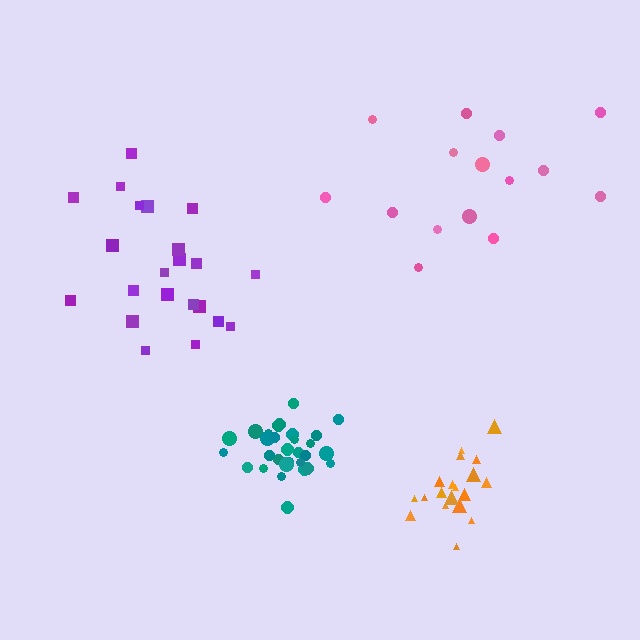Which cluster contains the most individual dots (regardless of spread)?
Teal (30).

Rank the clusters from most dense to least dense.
teal, orange, purple, pink.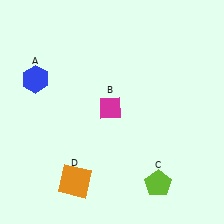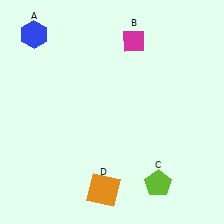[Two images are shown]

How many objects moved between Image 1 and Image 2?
3 objects moved between the two images.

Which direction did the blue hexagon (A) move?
The blue hexagon (A) moved up.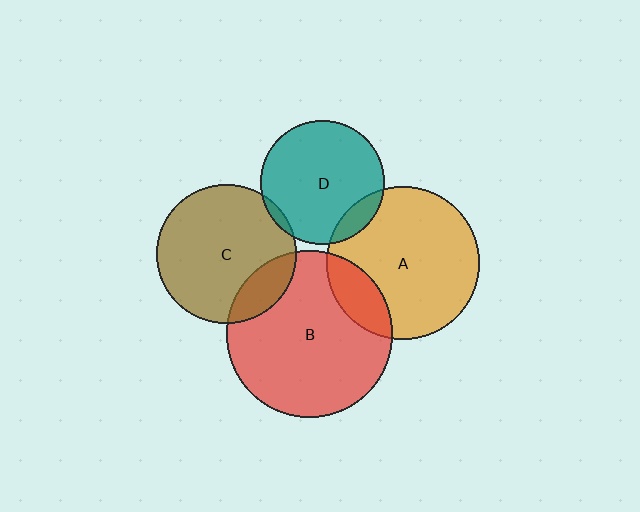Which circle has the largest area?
Circle B (red).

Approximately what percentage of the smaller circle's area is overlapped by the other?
Approximately 15%.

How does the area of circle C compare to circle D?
Approximately 1.3 times.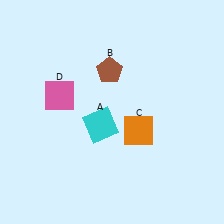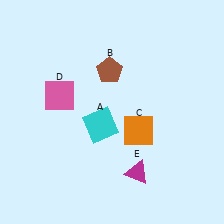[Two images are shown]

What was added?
A magenta triangle (E) was added in Image 2.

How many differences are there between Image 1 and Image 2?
There is 1 difference between the two images.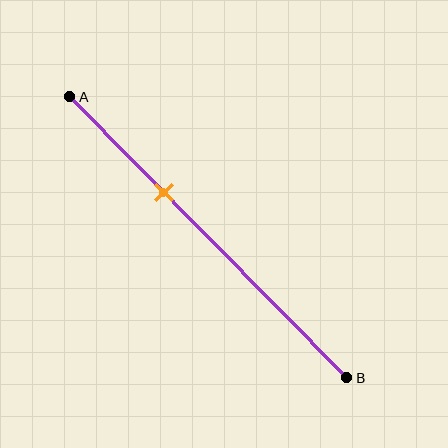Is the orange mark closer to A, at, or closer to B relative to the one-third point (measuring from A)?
The orange mark is approximately at the one-third point of segment AB.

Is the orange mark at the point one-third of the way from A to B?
Yes, the mark is approximately at the one-third point.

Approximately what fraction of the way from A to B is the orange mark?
The orange mark is approximately 35% of the way from A to B.